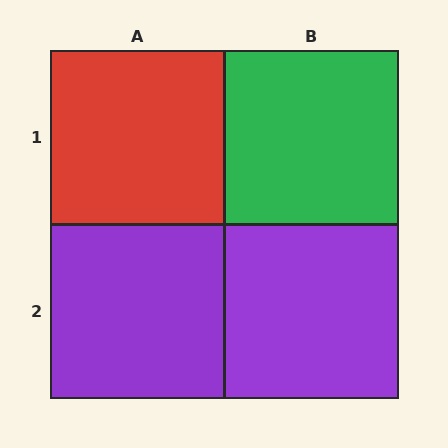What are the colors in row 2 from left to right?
Purple, purple.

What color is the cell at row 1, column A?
Red.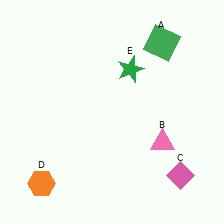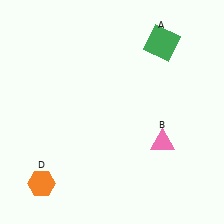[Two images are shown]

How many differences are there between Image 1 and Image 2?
There are 2 differences between the two images.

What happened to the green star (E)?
The green star (E) was removed in Image 2. It was in the top-right area of Image 1.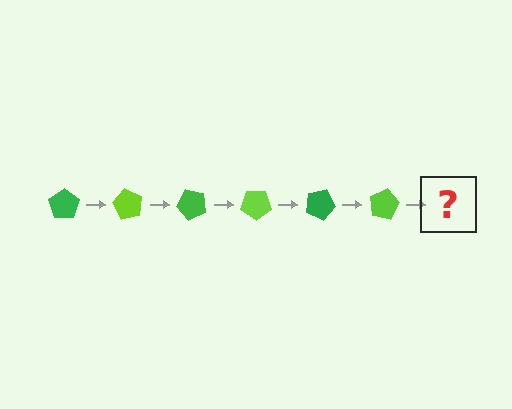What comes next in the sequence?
The next element should be a green pentagon, rotated 360 degrees from the start.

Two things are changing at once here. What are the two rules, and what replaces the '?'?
The two rules are that it rotates 60 degrees each step and the color cycles through green and lime. The '?' should be a green pentagon, rotated 360 degrees from the start.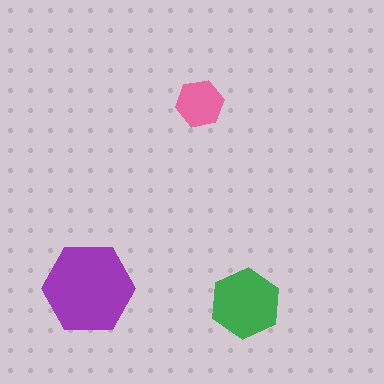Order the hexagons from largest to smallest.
the purple one, the green one, the pink one.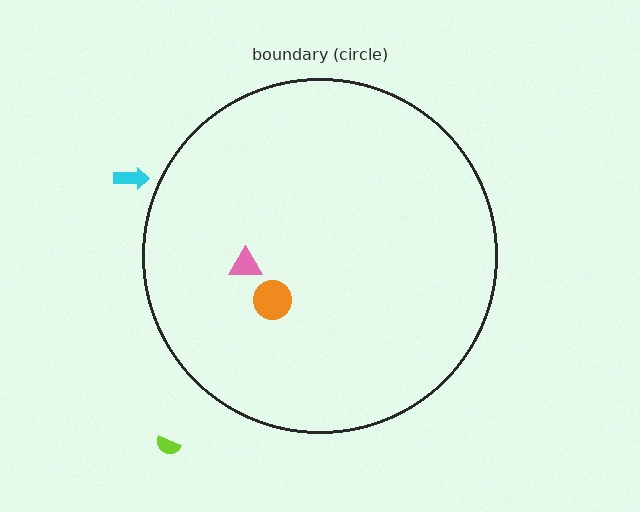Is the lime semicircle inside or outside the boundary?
Outside.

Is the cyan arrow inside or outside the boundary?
Outside.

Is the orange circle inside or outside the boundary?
Inside.